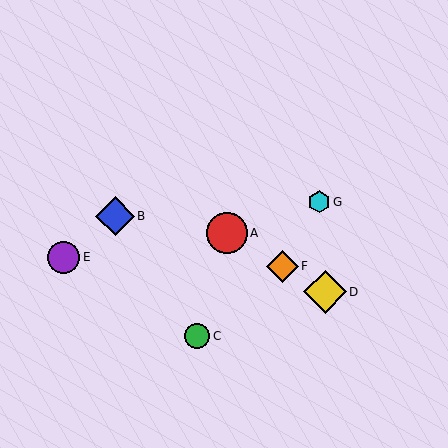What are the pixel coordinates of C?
Object C is at (197, 336).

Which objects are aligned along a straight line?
Objects A, D, F are aligned along a straight line.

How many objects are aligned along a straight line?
3 objects (A, D, F) are aligned along a straight line.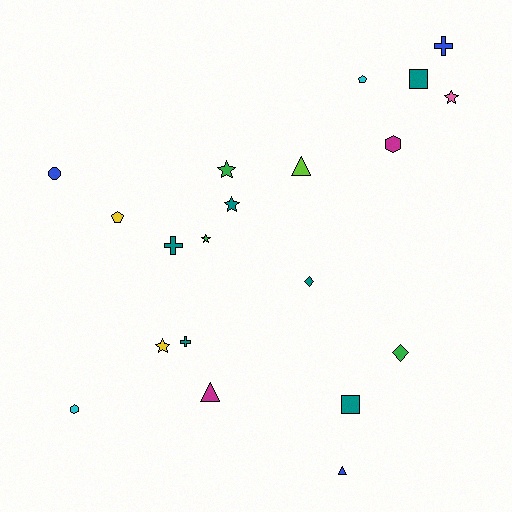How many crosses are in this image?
There are 3 crosses.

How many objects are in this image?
There are 20 objects.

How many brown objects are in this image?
There are no brown objects.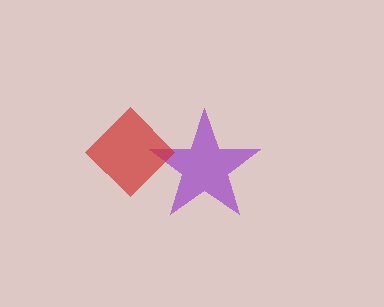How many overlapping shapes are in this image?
There are 2 overlapping shapes in the image.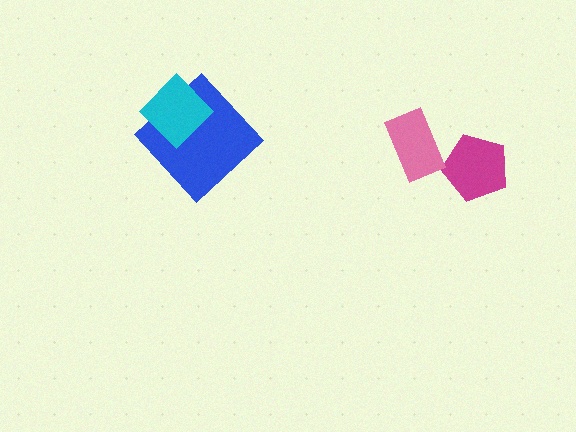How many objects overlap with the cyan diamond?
1 object overlaps with the cyan diamond.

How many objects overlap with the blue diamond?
1 object overlaps with the blue diamond.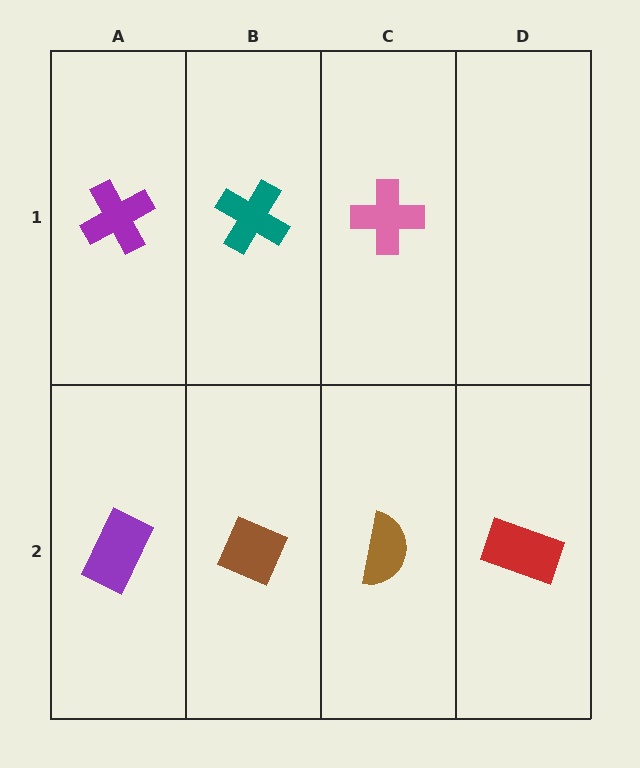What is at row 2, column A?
A purple rectangle.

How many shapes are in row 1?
3 shapes.